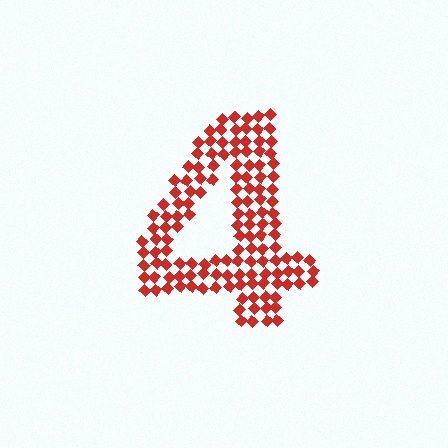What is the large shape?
The large shape is the digit 4.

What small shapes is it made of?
It is made of small diamonds.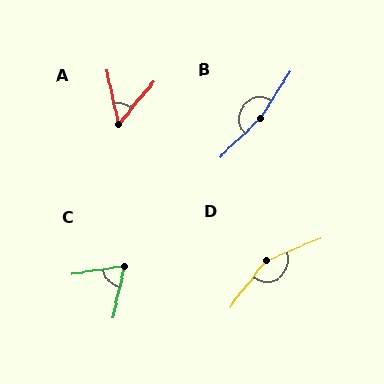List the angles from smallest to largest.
A (52°), C (70°), D (150°), B (166°).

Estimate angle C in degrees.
Approximately 70 degrees.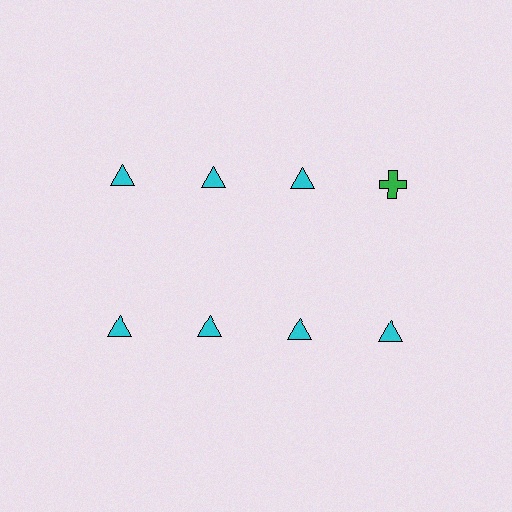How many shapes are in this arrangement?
There are 8 shapes arranged in a grid pattern.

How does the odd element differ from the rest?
It differs in both color (green instead of cyan) and shape (cross instead of triangle).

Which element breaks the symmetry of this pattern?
The green cross in the top row, second from right column breaks the symmetry. All other shapes are cyan triangles.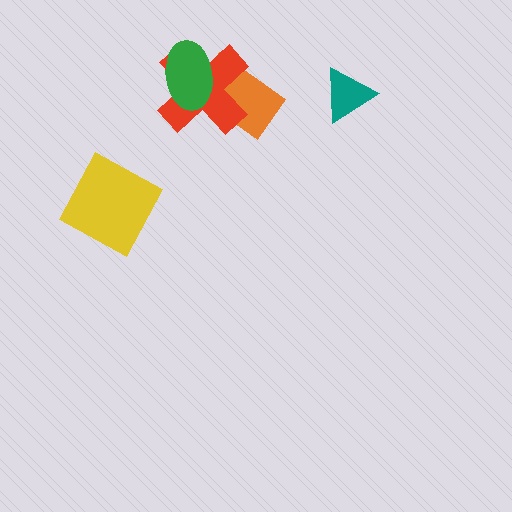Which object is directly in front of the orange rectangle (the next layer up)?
The red cross is directly in front of the orange rectangle.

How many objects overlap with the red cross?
2 objects overlap with the red cross.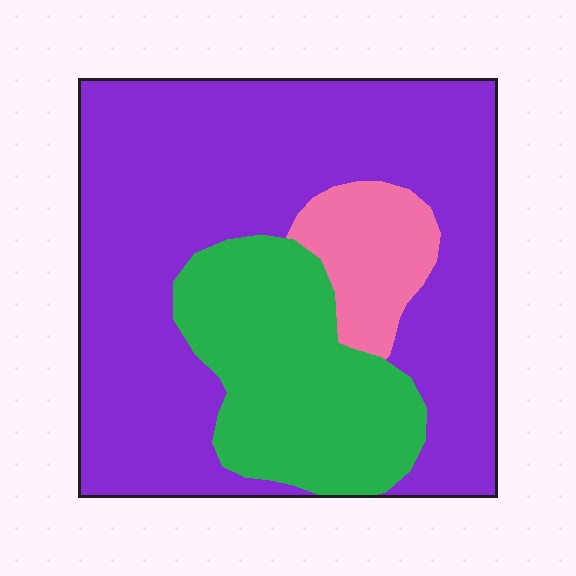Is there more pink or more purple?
Purple.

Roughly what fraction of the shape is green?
Green covers around 25% of the shape.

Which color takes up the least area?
Pink, at roughly 10%.